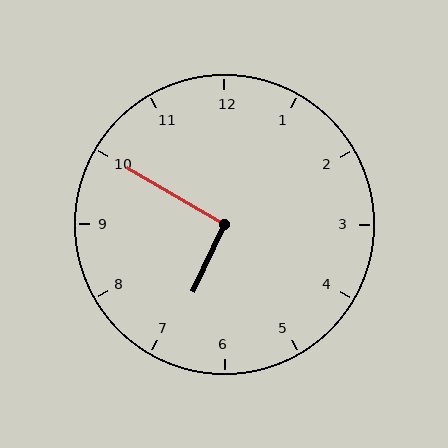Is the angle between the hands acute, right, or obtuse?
It is right.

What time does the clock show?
6:50.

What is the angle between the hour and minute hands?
Approximately 95 degrees.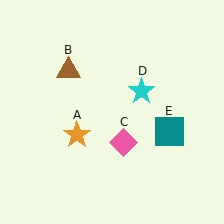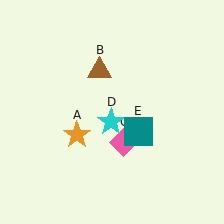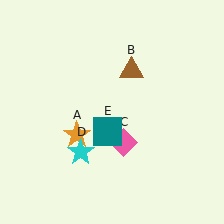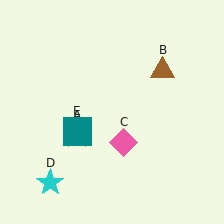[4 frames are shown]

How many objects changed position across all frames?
3 objects changed position: brown triangle (object B), cyan star (object D), teal square (object E).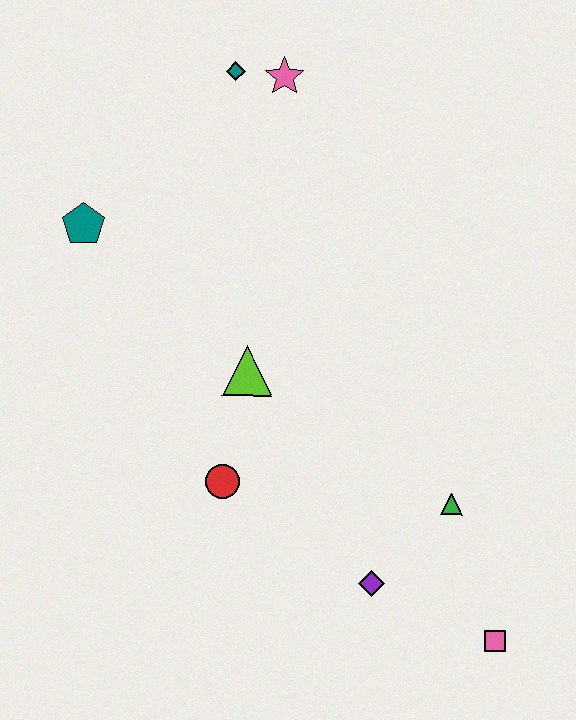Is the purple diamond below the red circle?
Yes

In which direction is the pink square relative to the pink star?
The pink square is below the pink star.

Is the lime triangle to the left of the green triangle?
Yes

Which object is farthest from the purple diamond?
The teal diamond is farthest from the purple diamond.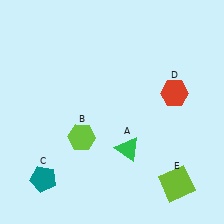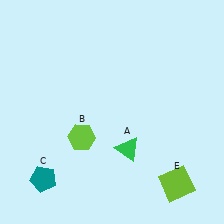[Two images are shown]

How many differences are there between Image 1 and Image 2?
There is 1 difference between the two images.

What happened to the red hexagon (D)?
The red hexagon (D) was removed in Image 2. It was in the top-right area of Image 1.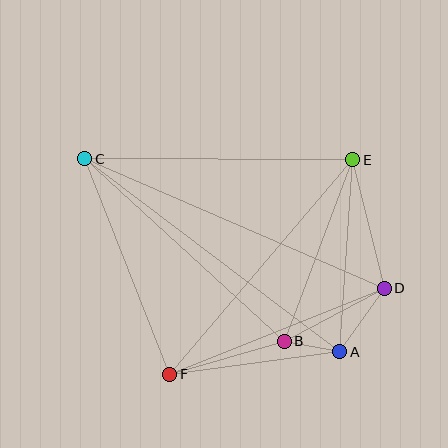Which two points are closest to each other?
Points A and B are closest to each other.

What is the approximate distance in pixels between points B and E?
The distance between B and E is approximately 194 pixels.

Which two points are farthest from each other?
Points C and D are farthest from each other.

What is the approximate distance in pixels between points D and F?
The distance between D and F is approximately 231 pixels.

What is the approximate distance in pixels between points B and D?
The distance between B and D is approximately 113 pixels.